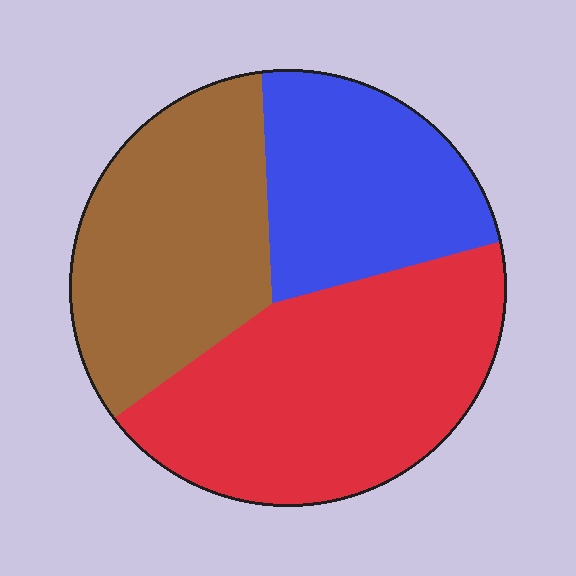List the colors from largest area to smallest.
From largest to smallest: red, brown, blue.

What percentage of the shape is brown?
Brown covers about 30% of the shape.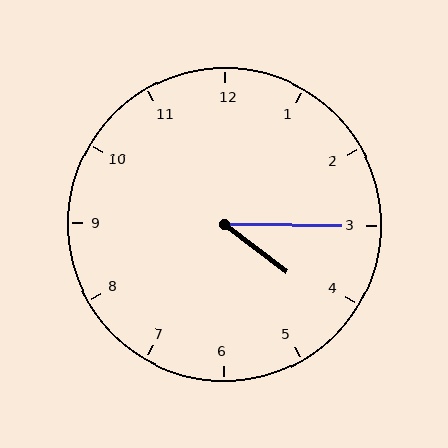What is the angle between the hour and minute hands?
Approximately 38 degrees.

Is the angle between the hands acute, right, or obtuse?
It is acute.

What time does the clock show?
4:15.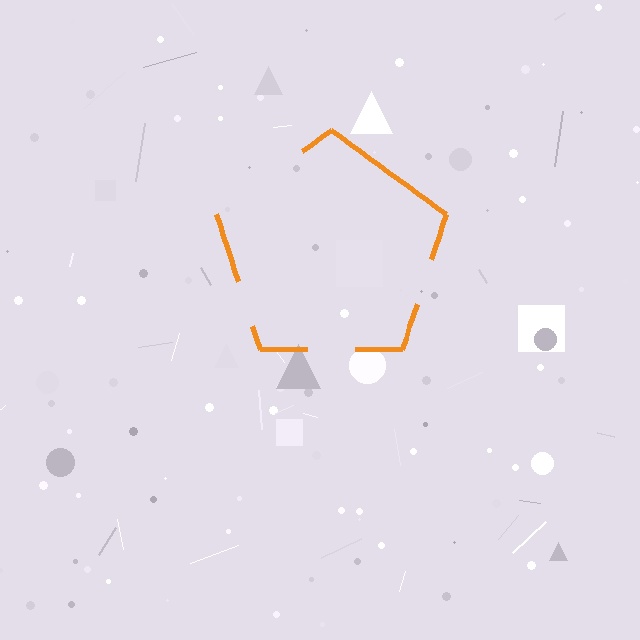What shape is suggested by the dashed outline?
The dashed outline suggests a pentagon.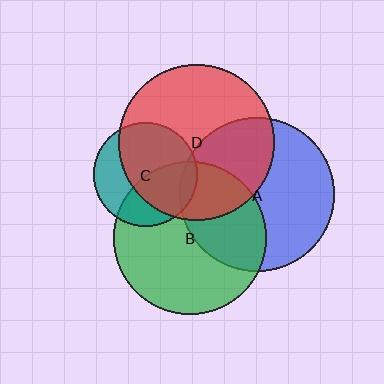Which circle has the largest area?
Circle D (red).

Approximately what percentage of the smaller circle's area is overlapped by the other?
Approximately 40%.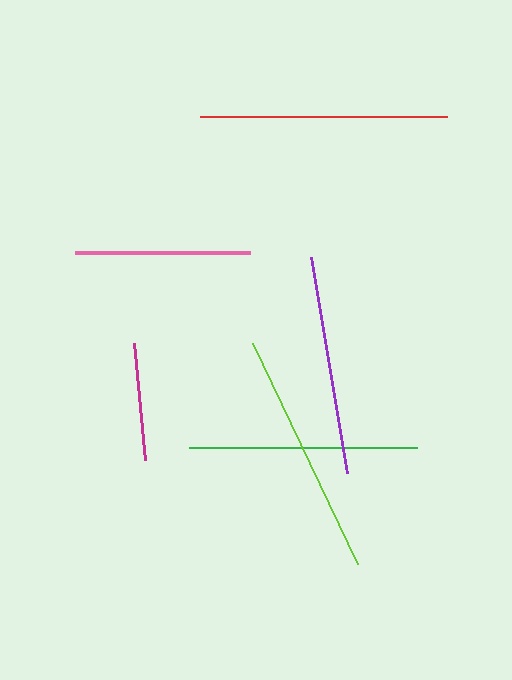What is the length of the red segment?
The red segment is approximately 247 pixels long.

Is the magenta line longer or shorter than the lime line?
The lime line is longer than the magenta line.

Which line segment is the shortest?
The magenta line is the shortest at approximately 118 pixels.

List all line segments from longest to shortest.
From longest to shortest: red, lime, green, purple, pink, magenta.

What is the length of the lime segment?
The lime segment is approximately 244 pixels long.